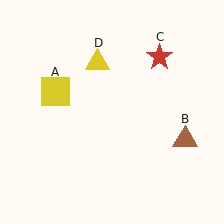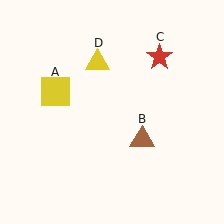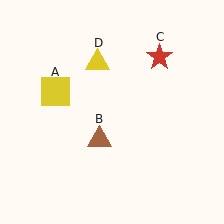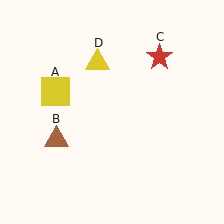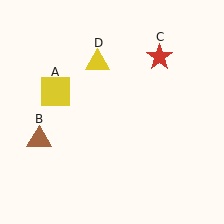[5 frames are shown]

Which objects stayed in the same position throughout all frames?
Yellow square (object A) and red star (object C) and yellow triangle (object D) remained stationary.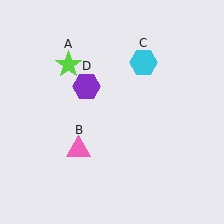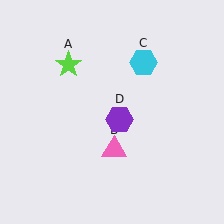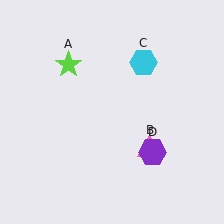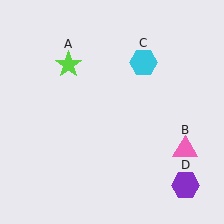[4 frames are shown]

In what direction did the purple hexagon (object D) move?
The purple hexagon (object D) moved down and to the right.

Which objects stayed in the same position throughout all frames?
Lime star (object A) and cyan hexagon (object C) remained stationary.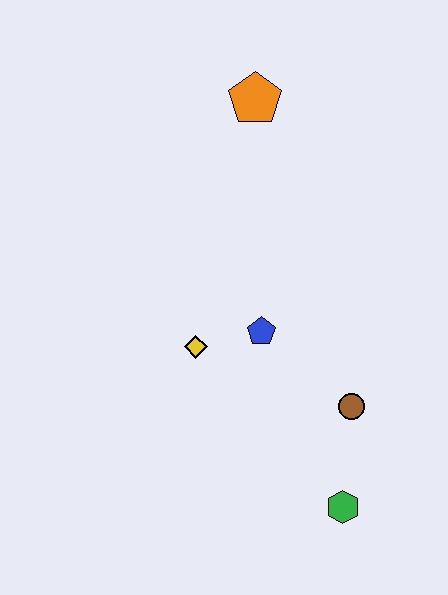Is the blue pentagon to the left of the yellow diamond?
No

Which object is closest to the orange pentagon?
The blue pentagon is closest to the orange pentagon.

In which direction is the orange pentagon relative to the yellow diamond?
The orange pentagon is above the yellow diamond.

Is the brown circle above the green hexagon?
Yes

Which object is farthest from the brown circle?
The orange pentagon is farthest from the brown circle.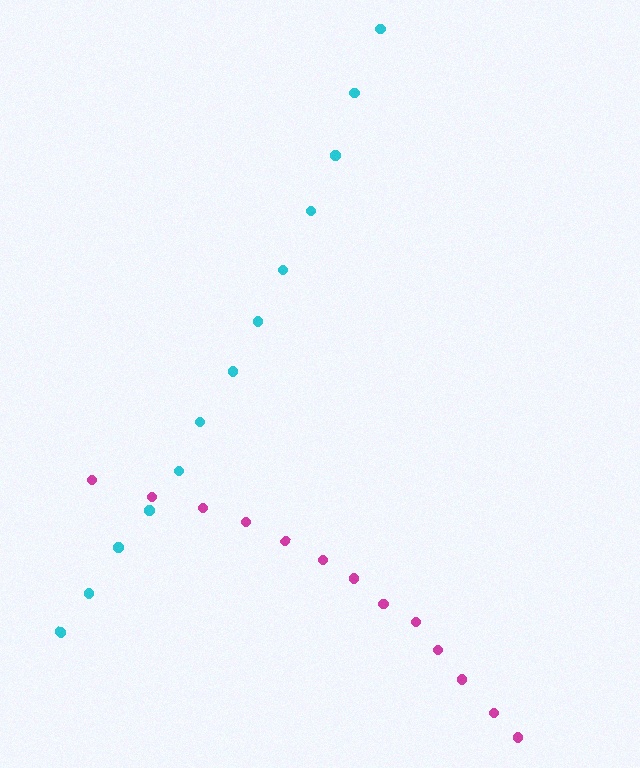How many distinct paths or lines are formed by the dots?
There are 2 distinct paths.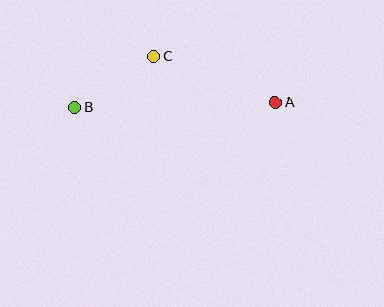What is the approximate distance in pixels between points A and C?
The distance between A and C is approximately 130 pixels.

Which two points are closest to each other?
Points B and C are closest to each other.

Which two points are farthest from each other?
Points A and B are farthest from each other.